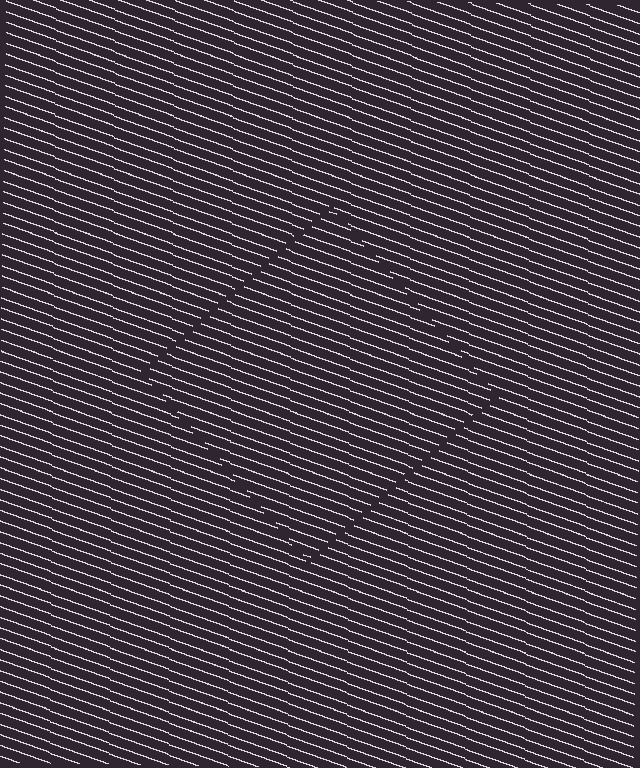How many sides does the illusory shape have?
4 sides — the line-ends trace a square.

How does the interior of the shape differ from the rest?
The interior of the shape contains the same grating, shifted by half a period — the contour is defined by the phase discontinuity where line-ends from the inner and outer gratings abut.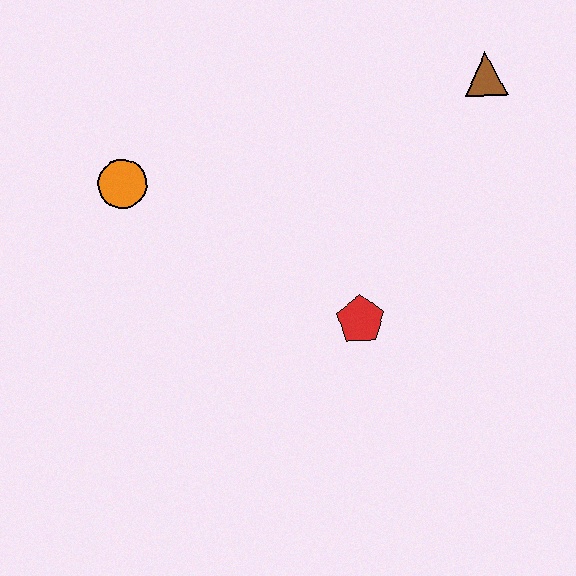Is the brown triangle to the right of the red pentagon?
Yes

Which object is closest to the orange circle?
The red pentagon is closest to the orange circle.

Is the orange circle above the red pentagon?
Yes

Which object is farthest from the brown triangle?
The orange circle is farthest from the brown triangle.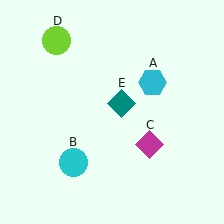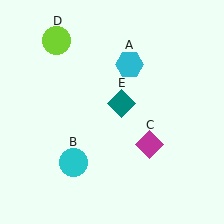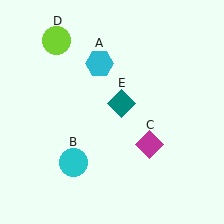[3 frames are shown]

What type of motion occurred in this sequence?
The cyan hexagon (object A) rotated counterclockwise around the center of the scene.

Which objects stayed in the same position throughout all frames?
Cyan circle (object B) and magenta diamond (object C) and lime circle (object D) and teal diamond (object E) remained stationary.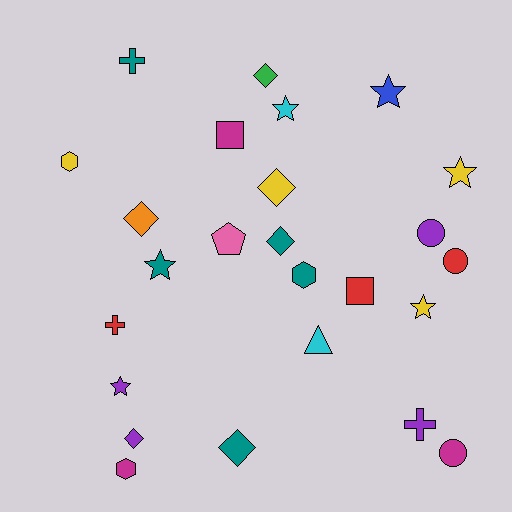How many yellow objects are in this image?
There are 4 yellow objects.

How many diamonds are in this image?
There are 6 diamonds.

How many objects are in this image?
There are 25 objects.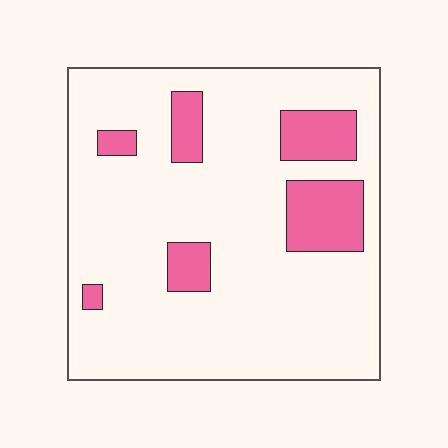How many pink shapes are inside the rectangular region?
6.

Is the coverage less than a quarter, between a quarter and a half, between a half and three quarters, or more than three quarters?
Less than a quarter.